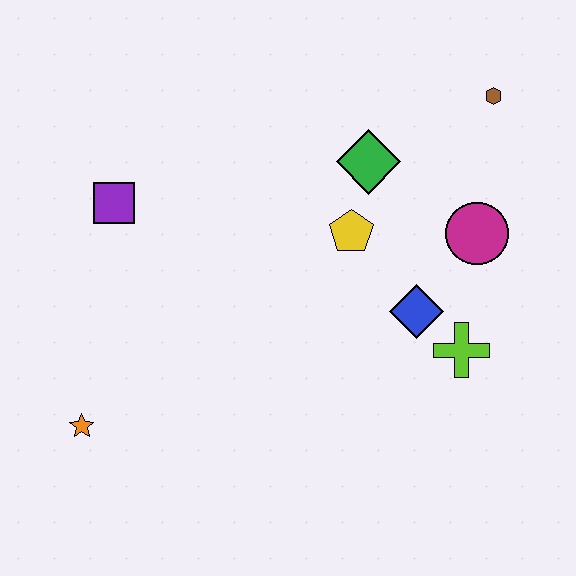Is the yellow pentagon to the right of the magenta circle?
No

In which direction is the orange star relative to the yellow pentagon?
The orange star is to the left of the yellow pentagon.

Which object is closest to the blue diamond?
The lime cross is closest to the blue diamond.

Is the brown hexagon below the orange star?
No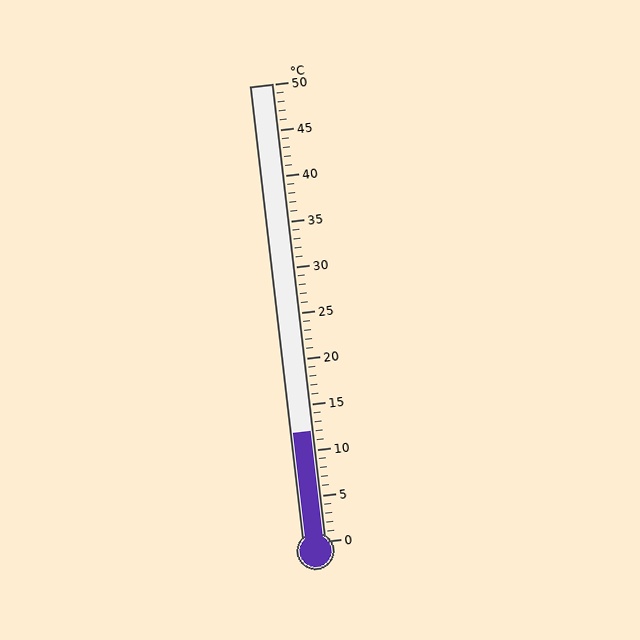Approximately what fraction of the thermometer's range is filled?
The thermometer is filled to approximately 25% of its range.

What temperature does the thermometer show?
The thermometer shows approximately 12°C.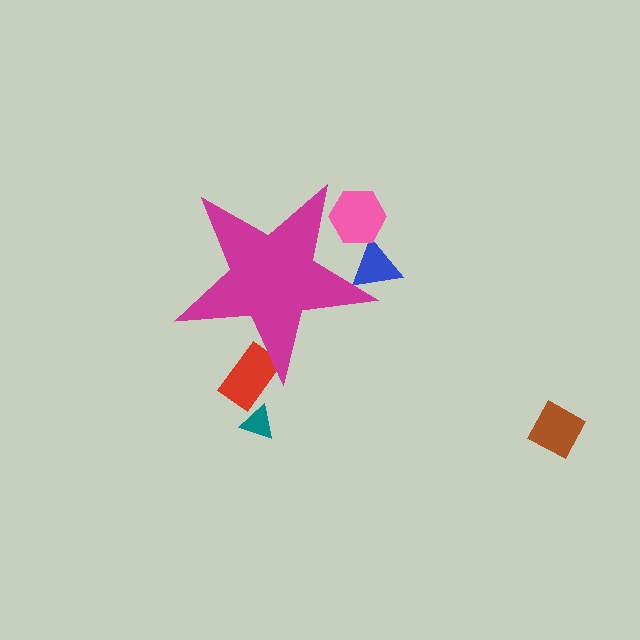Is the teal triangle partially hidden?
No, the teal triangle is fully visible.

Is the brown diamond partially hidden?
No, the brown diamond is fully visible.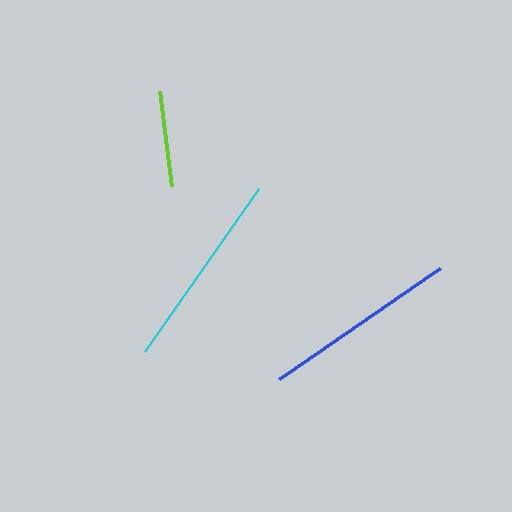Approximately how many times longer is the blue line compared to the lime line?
The blue line is approximately 2.0 times the length of the lime line.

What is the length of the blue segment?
The blue segment is approximately 195 pixels long.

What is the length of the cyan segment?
The cyan segment is approximately 198 pixels long.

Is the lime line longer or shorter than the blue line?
The blue line is longer than the lime line.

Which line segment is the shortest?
The lime line is the shortest at approximately 96 pixels.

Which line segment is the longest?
The cyan line is the longest at approximately 198 pixels.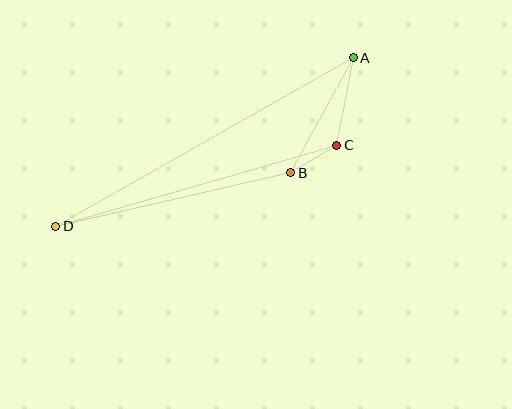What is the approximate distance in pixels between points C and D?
The distance between C and D is approximately 293 pixels.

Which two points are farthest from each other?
Points A and D are farthest from each other.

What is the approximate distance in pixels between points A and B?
The distance between A and B is approximately 131 pixels.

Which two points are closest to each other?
Points B and C are closest to each other.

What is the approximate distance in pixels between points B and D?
The distance between B and D is approximately 241 pixels.